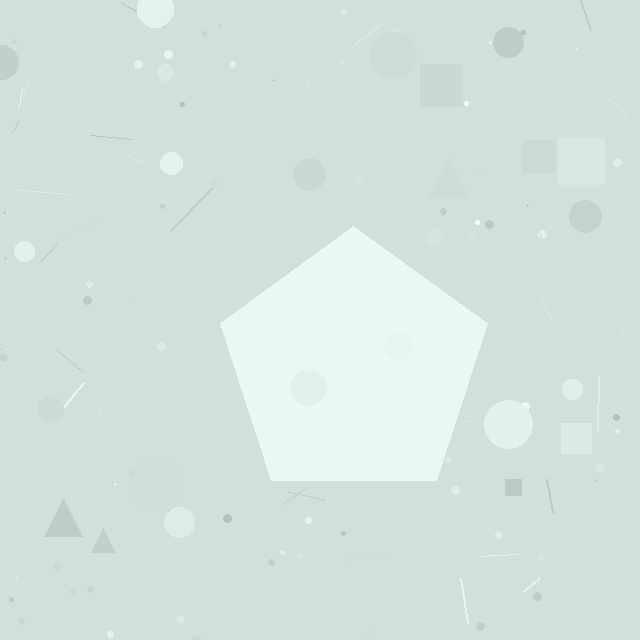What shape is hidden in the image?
A pentagon is hidden in the image.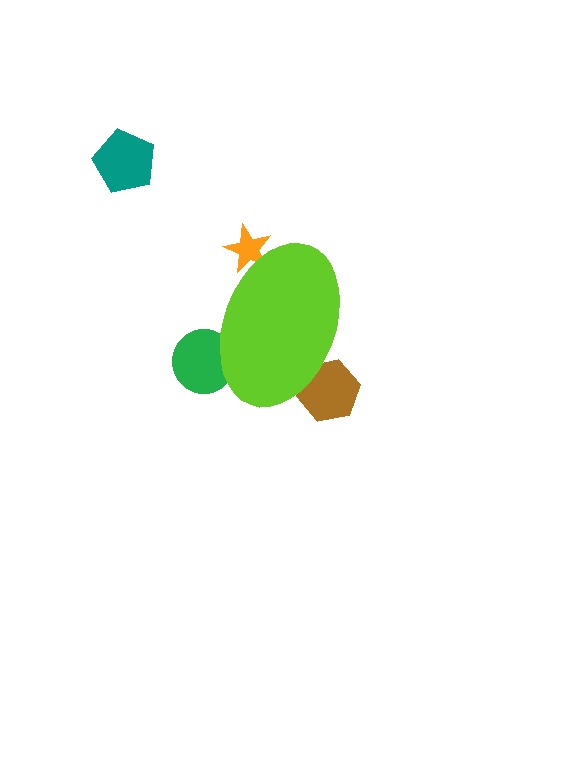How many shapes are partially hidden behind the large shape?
3 shapes are partially hidden.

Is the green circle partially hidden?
Yes, the green circle is partially hidden behind the lime ellipse.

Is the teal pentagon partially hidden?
No, the teal pentagon is fully visible.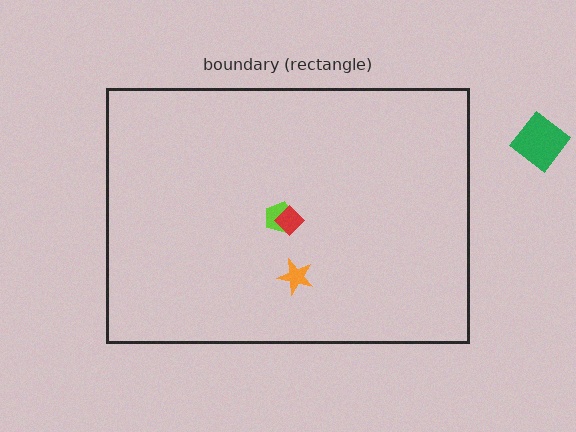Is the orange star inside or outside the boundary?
Inside.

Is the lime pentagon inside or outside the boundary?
Inside.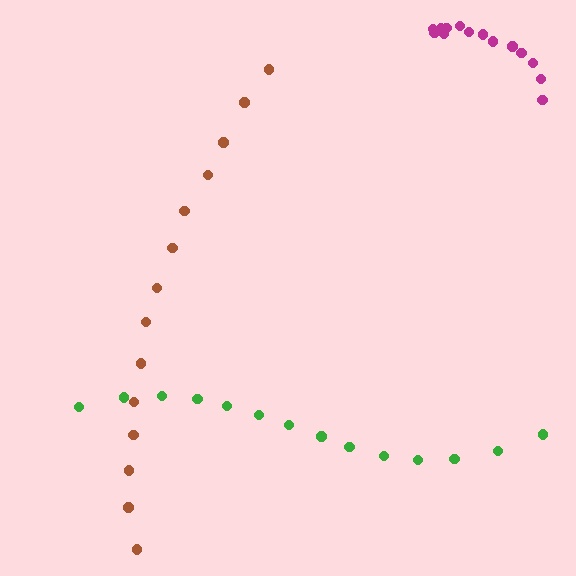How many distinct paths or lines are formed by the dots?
There are 3 distinct paths.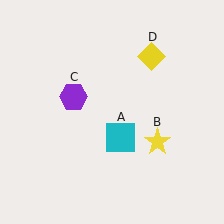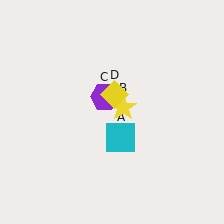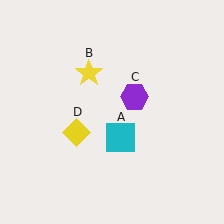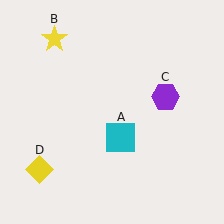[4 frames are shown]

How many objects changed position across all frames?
3 objects changed position: yellow star (object B), purple hexagon (object C), yellow diamond (object D).